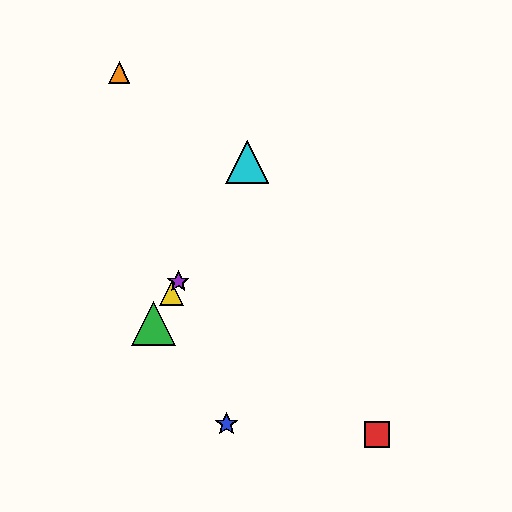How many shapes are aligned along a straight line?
4 shapes (the green triangle, the yellow triangle, the purple star, the cyan triangle) are aligned along a straight line.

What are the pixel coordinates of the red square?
The red square is at (377, 434).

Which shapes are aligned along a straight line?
The green triangle, the yellow triangle, the purple star, the cyan triangle are aligned along a straight line.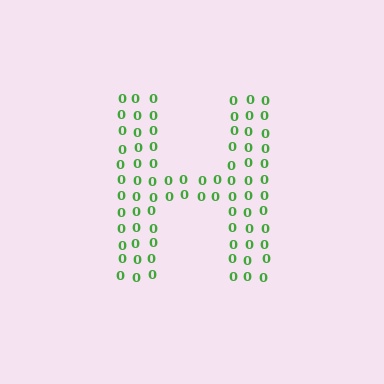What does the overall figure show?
The overall figure shows the letter H.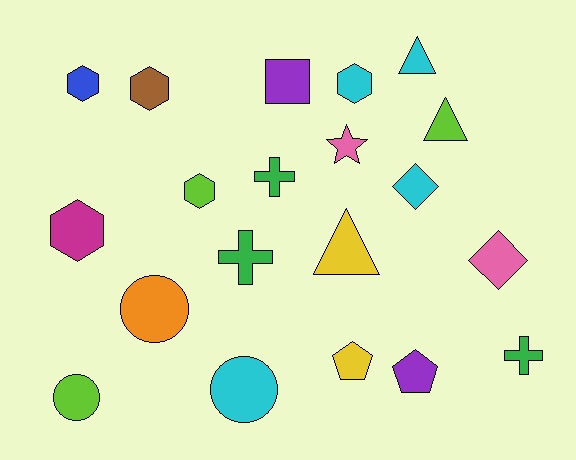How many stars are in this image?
There is 1 star.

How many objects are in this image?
There are 20 objects.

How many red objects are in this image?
There are no red objects.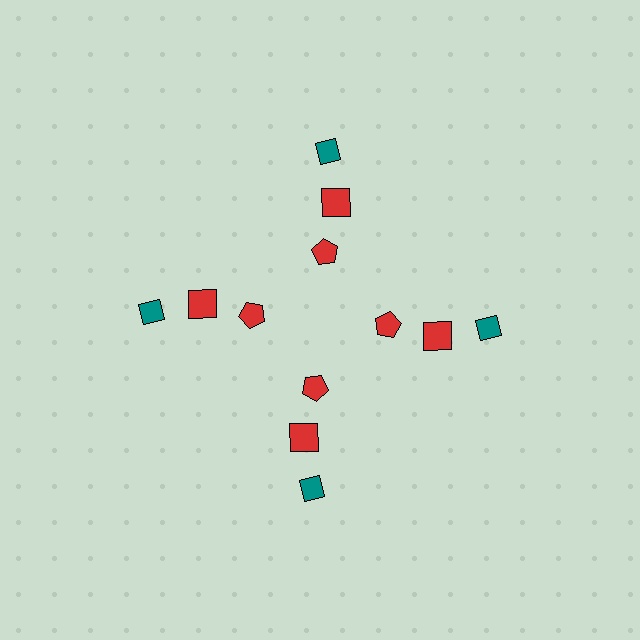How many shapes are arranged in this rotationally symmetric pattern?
There are 12 shapes, arranged in 4 groups of 3.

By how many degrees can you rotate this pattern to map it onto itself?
The pattern maps onto itself every 90 degrees of rotation.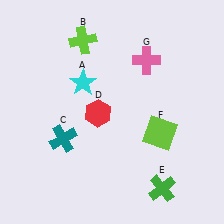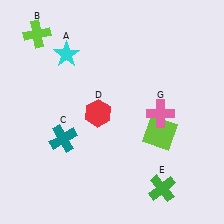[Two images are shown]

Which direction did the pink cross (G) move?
The pink cross (G) moved down.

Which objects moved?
The objects that moved are: the cyan star (A), the lime cross (B), the pink cross (G).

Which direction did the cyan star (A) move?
The cyan star (A) moved up.